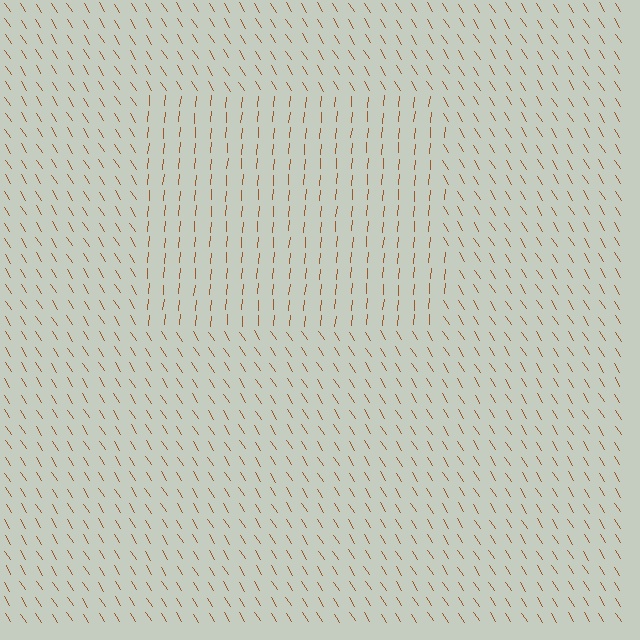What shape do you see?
I see a rectangle.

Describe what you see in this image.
The image is filled with small brown line segments. A rectangle region in the image has lines oriented differently from the surrounding lines, creating a visible texture boundary.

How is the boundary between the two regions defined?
The boundary is defined purely by a change in line orientation (approximately 37 degrees difference). All lines are the same color and thickness.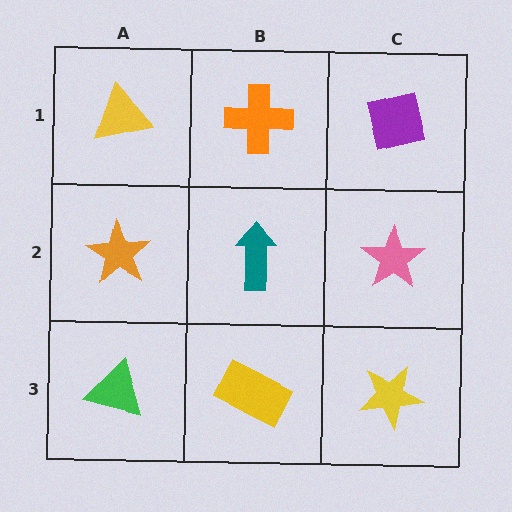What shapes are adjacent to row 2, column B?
An orange cross (row 1, column B), a yellow rectangle (row 3, column B), an orange star (row 2, column A), a pink star (row 2, column C).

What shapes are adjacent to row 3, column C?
A pink star (row 2, column C), a yellow rectangle (row 3, column B).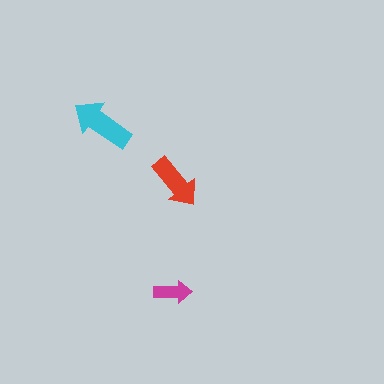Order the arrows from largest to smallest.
the cyan one, the red one, the magenta one.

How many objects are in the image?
There are 3 objects in the image.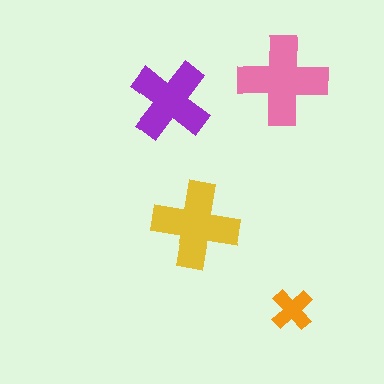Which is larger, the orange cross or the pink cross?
The pink one.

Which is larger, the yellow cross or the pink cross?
The pink one.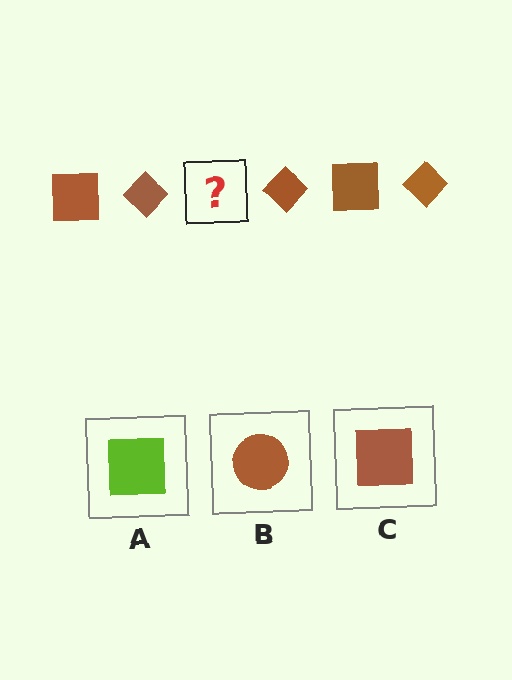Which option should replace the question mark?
Option C.